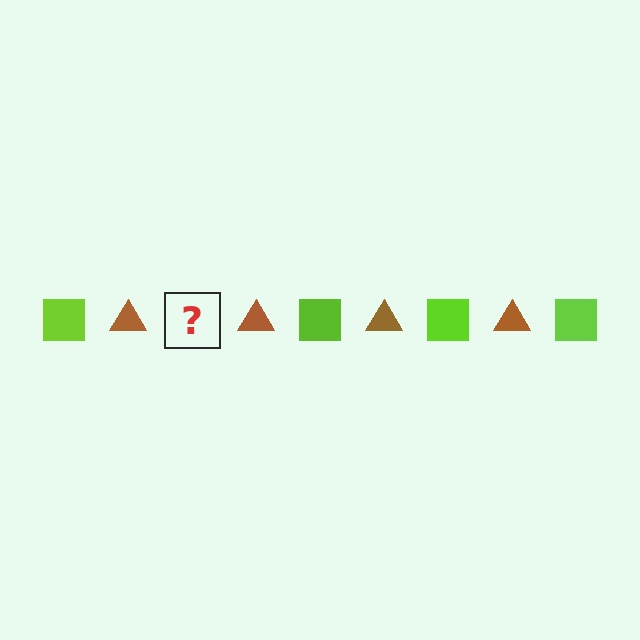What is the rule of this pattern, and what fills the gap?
The rule is that the pattern alternates between lime square and brown triangle. The gap should be filled with a lime square.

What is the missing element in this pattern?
The missing element is a lime square.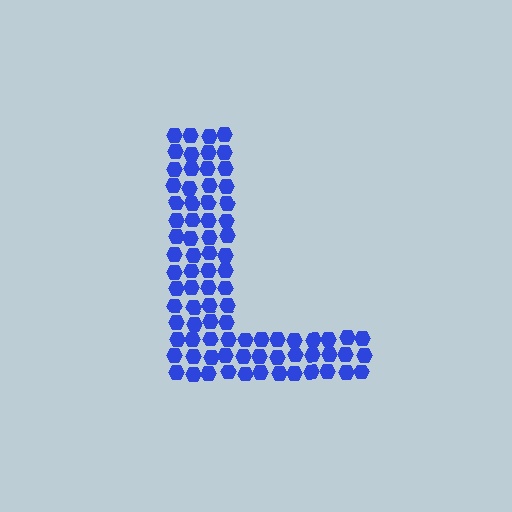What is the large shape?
The large shape is the letter L.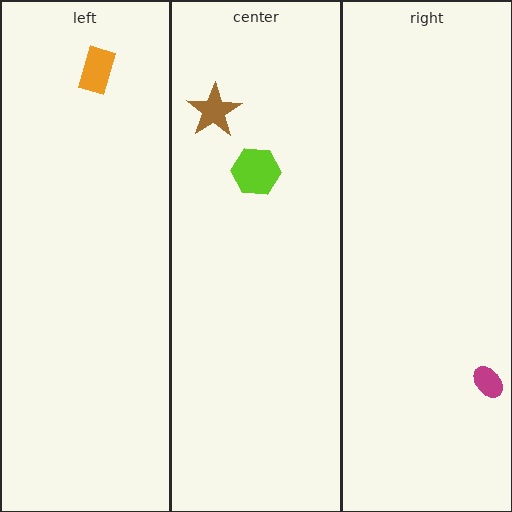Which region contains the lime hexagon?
The center region.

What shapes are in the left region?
The orange rectangle.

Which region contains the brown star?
The center region.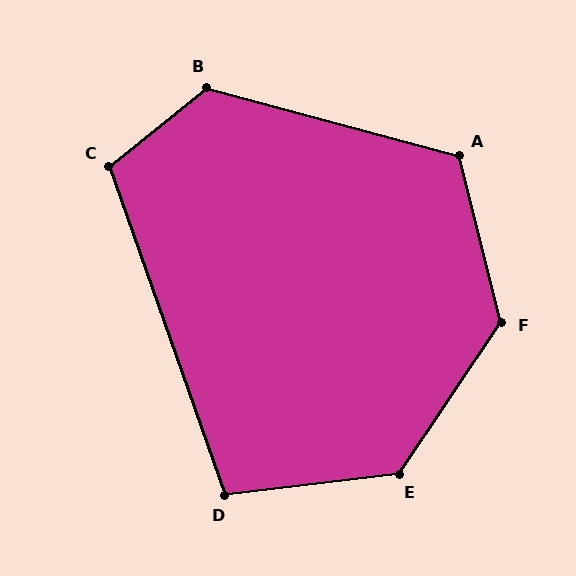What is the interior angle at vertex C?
Approximately 110 degrees (obtuse).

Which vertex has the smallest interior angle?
D, at approximately 102 degrees.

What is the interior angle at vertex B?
Approximately 126 degrees (obtuse).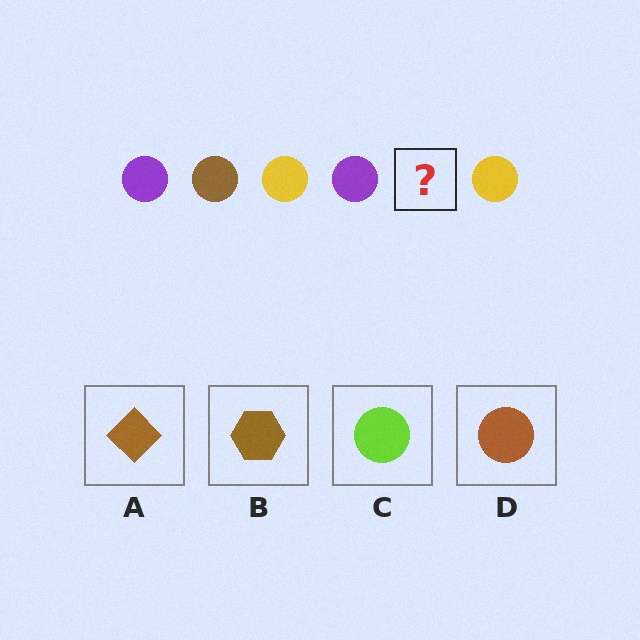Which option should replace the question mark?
Option D.